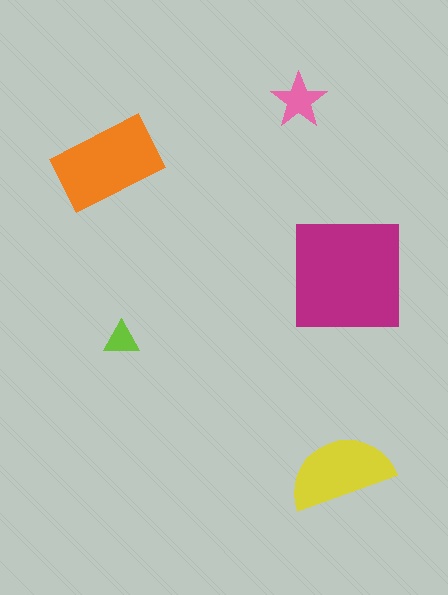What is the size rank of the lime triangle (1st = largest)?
5th.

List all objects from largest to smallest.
The magenta square, the orange rectangle, the yellow semicircle, the pink star, the lime triangle.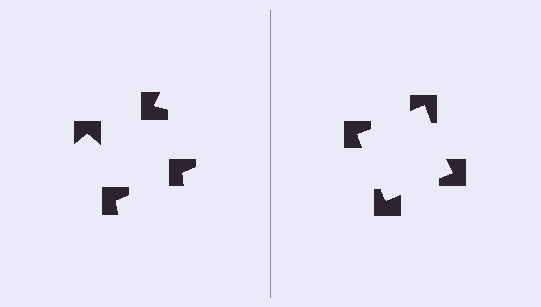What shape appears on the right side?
An illusory square.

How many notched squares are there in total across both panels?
8 — 4 on each side.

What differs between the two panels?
The notched squares are positioned identically on both sides; only the wedge orientations differ. On the right they align to a square; on the left they are misaligned.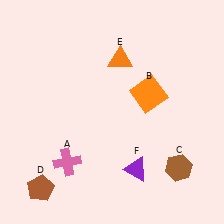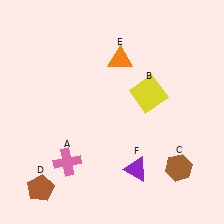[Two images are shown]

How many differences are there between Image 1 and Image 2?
There is 1 difference between the two images.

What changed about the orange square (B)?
In Image 1, B is orange. In Image 2, it changed to yellow.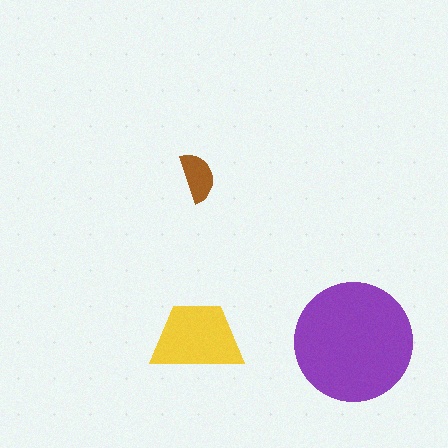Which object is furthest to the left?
The yellow trapezoid is leftmost.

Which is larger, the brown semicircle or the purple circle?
The purple circle.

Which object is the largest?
The purple circle.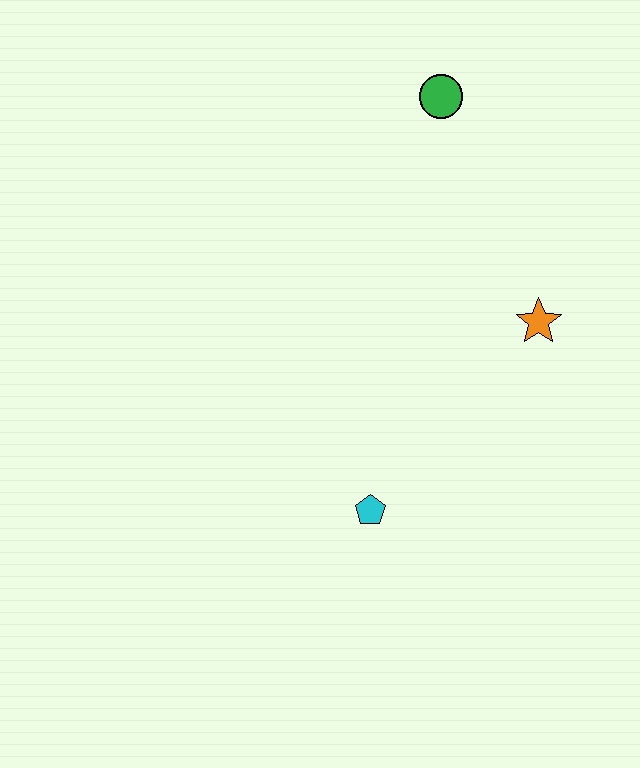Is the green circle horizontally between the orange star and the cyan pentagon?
Yes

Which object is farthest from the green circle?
The cyan pentagon is farthest from the green circle.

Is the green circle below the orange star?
No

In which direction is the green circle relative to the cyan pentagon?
The green circle is above the cyan pentagon.